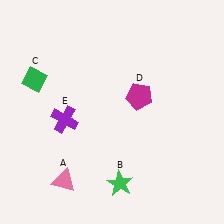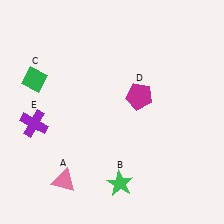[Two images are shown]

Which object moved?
The purple cross (E) moved left.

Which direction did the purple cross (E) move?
The purple cross (E) moved left.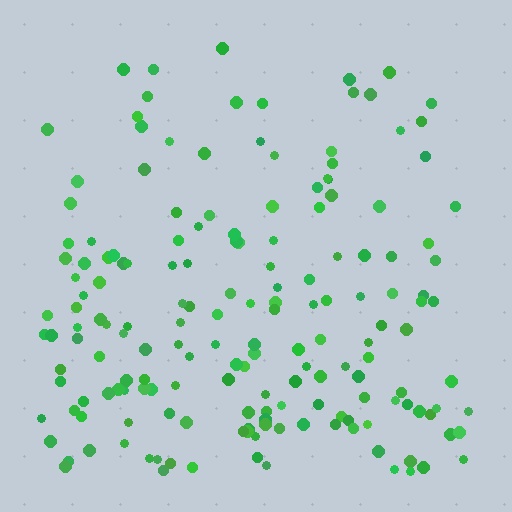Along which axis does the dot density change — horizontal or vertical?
Vertical.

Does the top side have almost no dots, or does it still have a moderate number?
Still a moderate number, just noticeably fewer than the bottom.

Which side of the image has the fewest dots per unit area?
The top.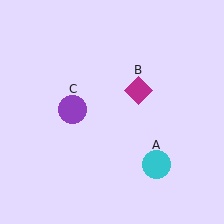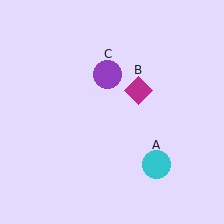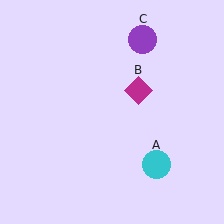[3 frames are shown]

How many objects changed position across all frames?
1 object changed position: purple circle (object C).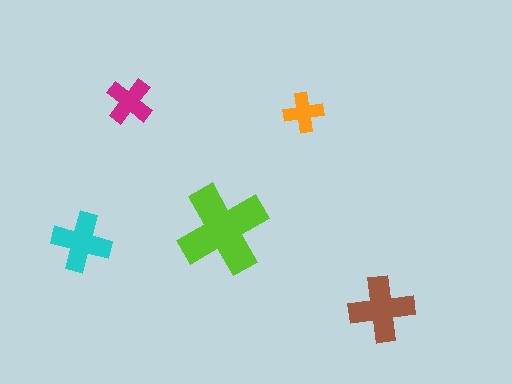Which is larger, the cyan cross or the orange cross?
The cyan one.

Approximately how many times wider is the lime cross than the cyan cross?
About 1.5 times wider.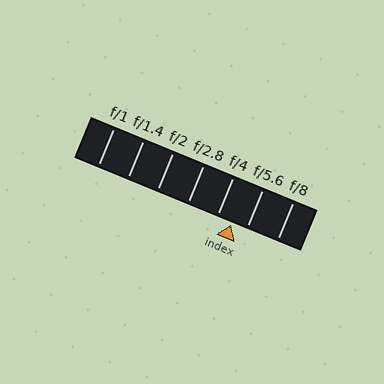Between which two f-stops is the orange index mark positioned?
The index mark is between f/4 and f/5.6.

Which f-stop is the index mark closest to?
The index mark is closest to f/5.6.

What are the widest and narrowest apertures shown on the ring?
The widest aperture shown is f/1 and the narrowest is f/8.